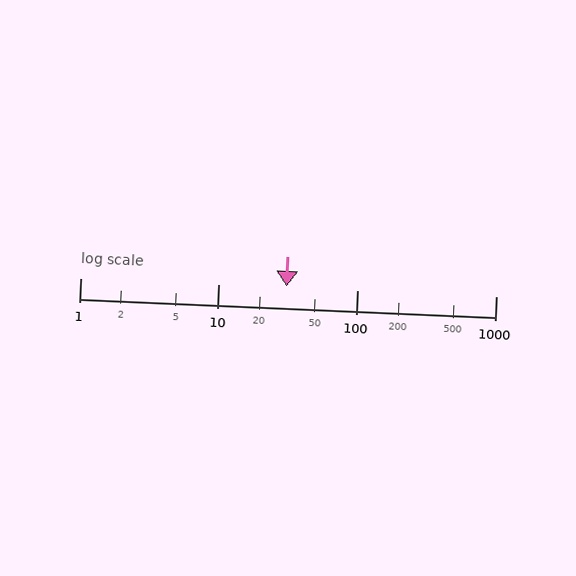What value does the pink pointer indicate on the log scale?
The pointer indicates approximately 31.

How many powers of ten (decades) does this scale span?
The scale spans 3 decades, from 1 to 1000.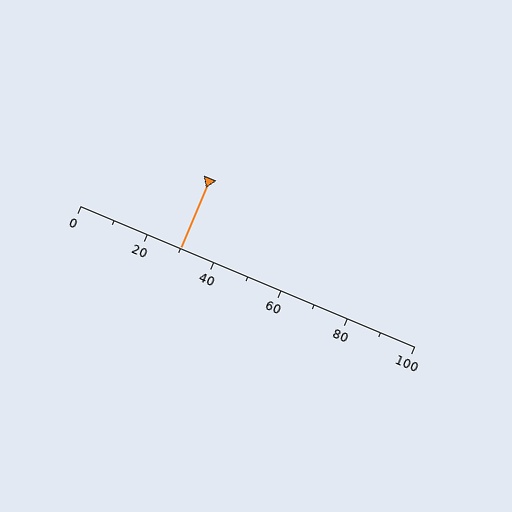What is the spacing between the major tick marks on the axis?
The major ticks are spaced 20 apart.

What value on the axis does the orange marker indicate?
The marker indicates approximately 30.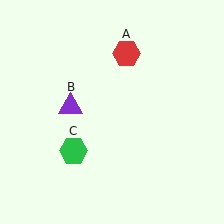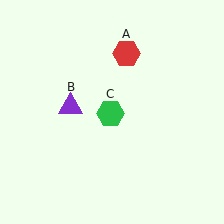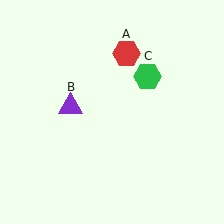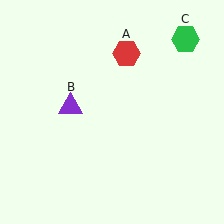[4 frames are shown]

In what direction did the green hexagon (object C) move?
The green hexagon (object C) moved up and to the right.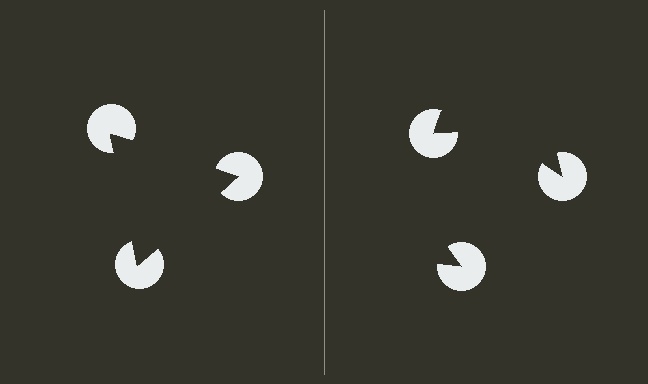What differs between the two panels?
The pac-man discs are positioned identically on both sides; only the wedge orientations differ. On the left they align to a triangle; on the right they are misaligned.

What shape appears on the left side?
An illusory triangle.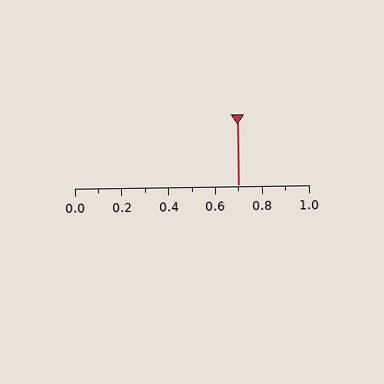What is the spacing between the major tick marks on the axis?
The major ticks are spaced 0.2 apart.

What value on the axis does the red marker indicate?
The marker indicates approximately 0.7.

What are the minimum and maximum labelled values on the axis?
The axis runs from 0.0 to 1.0.